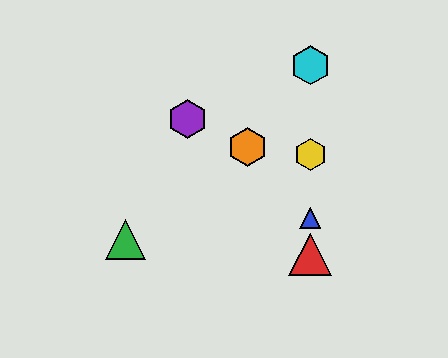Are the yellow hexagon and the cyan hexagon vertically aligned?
Yes, both are at x≈310.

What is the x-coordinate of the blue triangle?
The blue triangle is at x≈310.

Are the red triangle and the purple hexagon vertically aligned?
No, the red triangle is at x≈310 and the purple hexagon is at x≈188.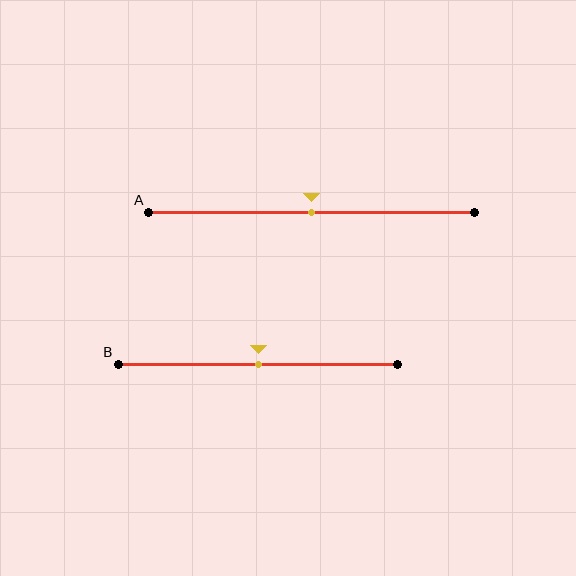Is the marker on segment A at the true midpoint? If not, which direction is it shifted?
Yes, the marker on segment A is at the true midpoint.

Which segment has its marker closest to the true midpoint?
Segment A has its marker closest to the true midpoint.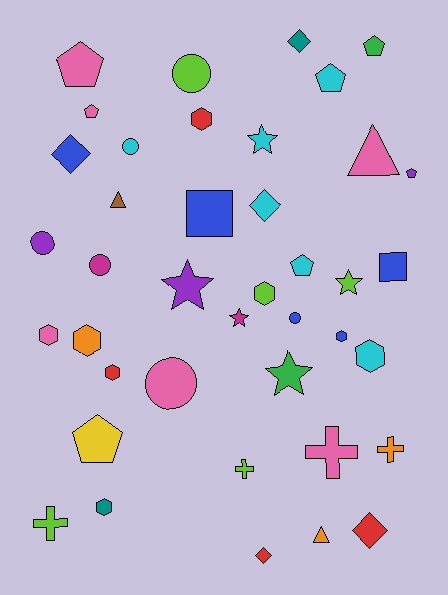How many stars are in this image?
There are 5 stars.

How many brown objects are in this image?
There is 1 brown object.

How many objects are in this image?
There are 40 objects.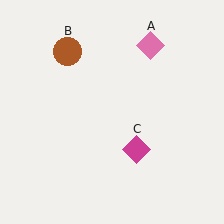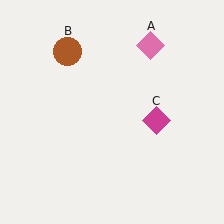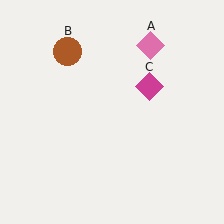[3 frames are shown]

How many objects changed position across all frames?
1 object changed position: magenta diamond (object C).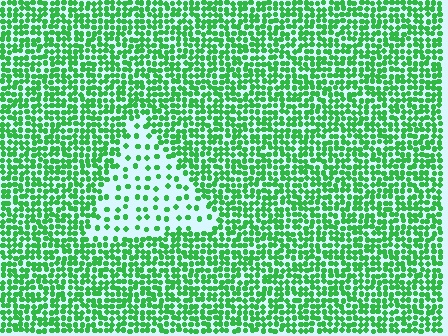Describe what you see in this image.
The image contains small green elements arranged at two different densities. A triangle-shaped region is visible where the elements are less densely packed than the surrounding area.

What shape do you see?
I see a triangle.